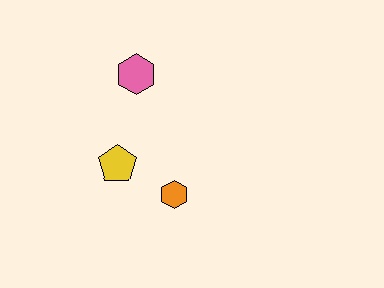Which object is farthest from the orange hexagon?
The pink hexagon is farthest from the orange hexagon.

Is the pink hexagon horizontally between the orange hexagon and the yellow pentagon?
Yes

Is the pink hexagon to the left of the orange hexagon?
Yes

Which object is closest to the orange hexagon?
The yellow pentagon is closest to the orange hexagon.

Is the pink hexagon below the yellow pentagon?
No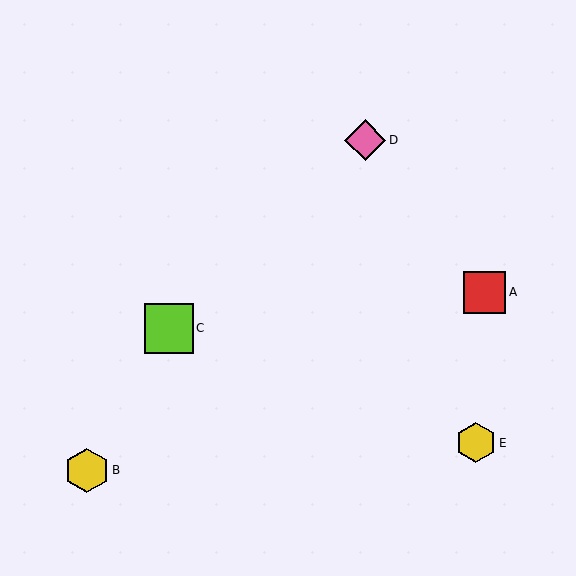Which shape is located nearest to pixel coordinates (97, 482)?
The yellow hexagon (labeled B) at (87, 470) is nearest to that location.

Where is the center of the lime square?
The center of the lime square is at (169, 328).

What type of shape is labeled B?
Shape B is a yellow hexagon.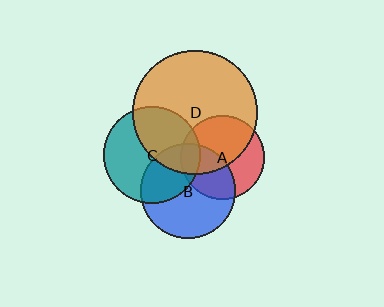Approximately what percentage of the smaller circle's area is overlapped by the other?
Approximately 20%.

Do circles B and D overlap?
Yes.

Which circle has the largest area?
Circle D (orange).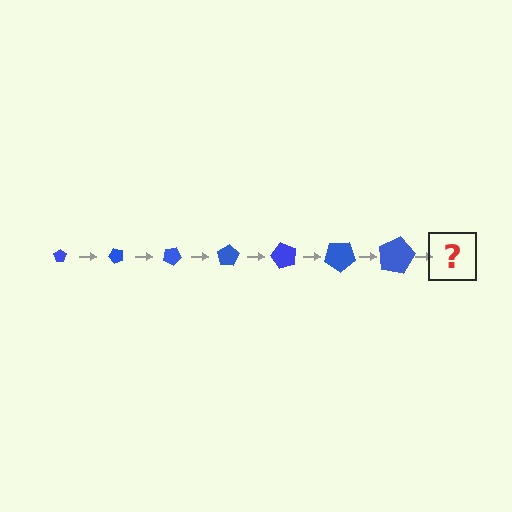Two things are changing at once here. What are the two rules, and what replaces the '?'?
The two rules are that the pentagon grows larger each step and it rotates 50 degrees each step. The '?' should be a pentagon, larger than the previous one and rotated 350 degrees from the start.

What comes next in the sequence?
The next element should be a pentagon, larger than the previous one and rotated 350 degrees from the start.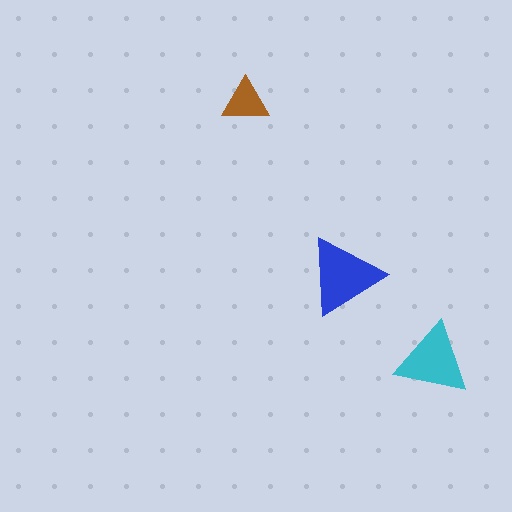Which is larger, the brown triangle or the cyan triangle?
The cyan one.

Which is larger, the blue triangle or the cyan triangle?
The blue one.